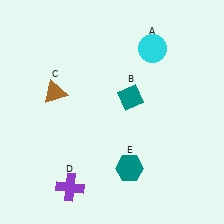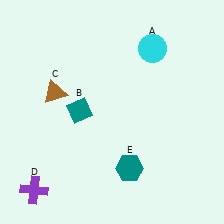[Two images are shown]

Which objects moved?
The objects that moved are: the teal diamond (B), the purple cross (D).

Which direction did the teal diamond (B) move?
The teal diamond (B) moved left.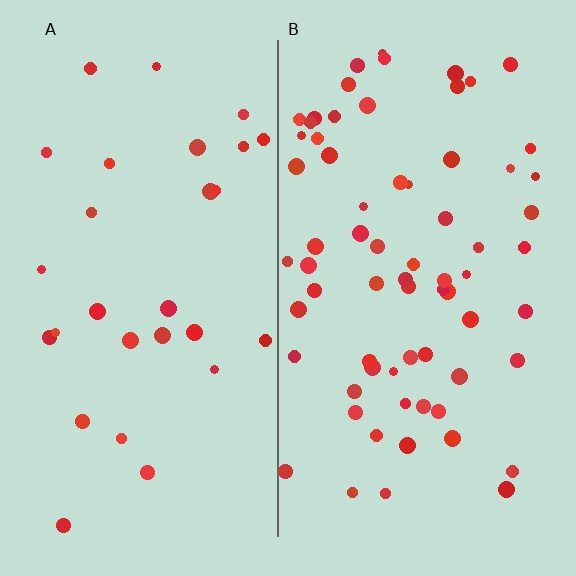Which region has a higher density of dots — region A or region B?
B (the right).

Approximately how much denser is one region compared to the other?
Approximately 2.4× — region B over region A.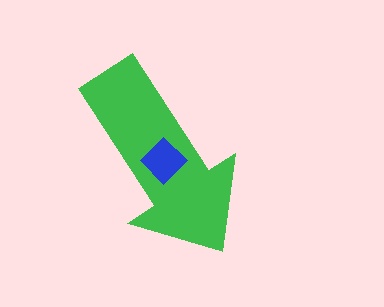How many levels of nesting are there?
2.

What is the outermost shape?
The green arrow.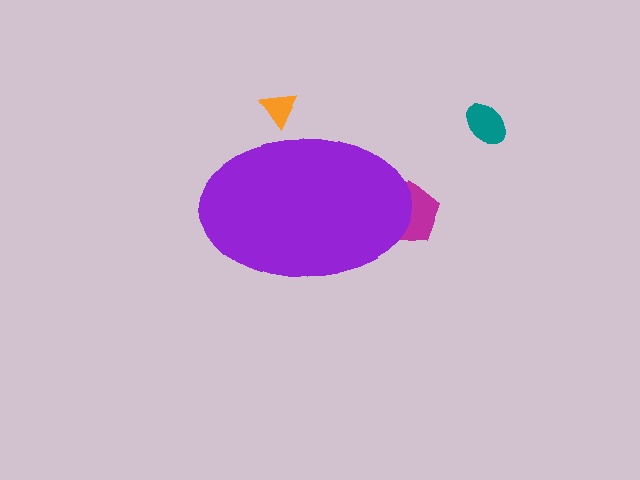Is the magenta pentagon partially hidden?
Yes, the magenta pentagon is partially hidden behind the purple ellipse.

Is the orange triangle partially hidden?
Yes, the orange triangle is partially hidden behind the purple ellipse.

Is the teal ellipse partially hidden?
No, the teal ellipse is fully visible.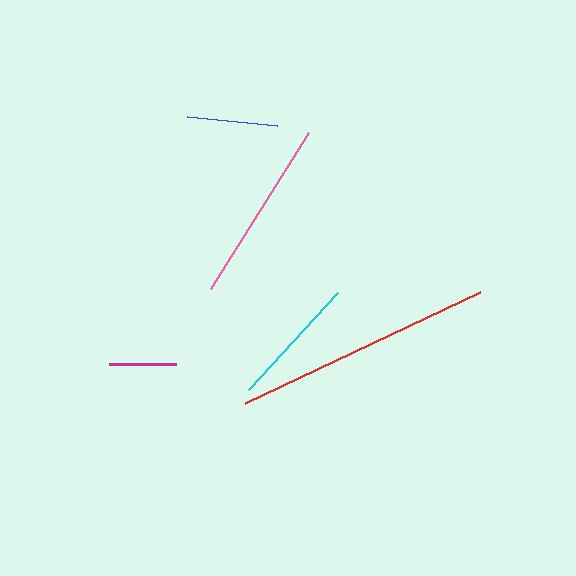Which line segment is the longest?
The red line is the longest at approximately 260 pixels.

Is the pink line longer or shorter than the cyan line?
The pink line is longer than the cyan line.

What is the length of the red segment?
The red segment is approximately 260 pixels long.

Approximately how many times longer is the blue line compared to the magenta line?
The blue line is approximately 1.3 times the length of the magenta line.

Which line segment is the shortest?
The magenta line is the shortest at approximately 67 pixels.